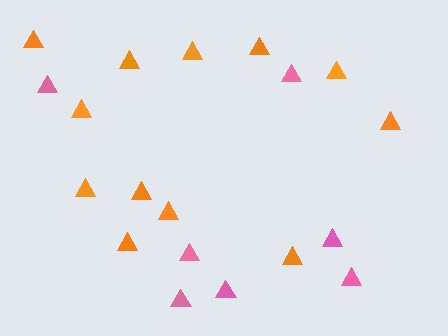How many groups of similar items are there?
There are 2 groups: one group of pink triangles (7) and one group of orange triangles (12).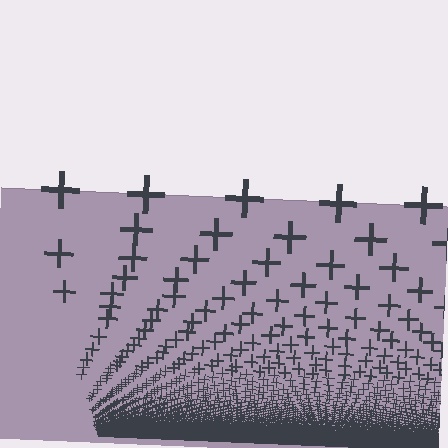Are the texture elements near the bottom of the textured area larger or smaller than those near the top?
Smaller. The gradient is inverted — elements near the bottom are smaller and denser.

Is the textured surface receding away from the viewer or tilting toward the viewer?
The surface appears to tilt toward the viewer. Texture elements get larger and sparser toward the top.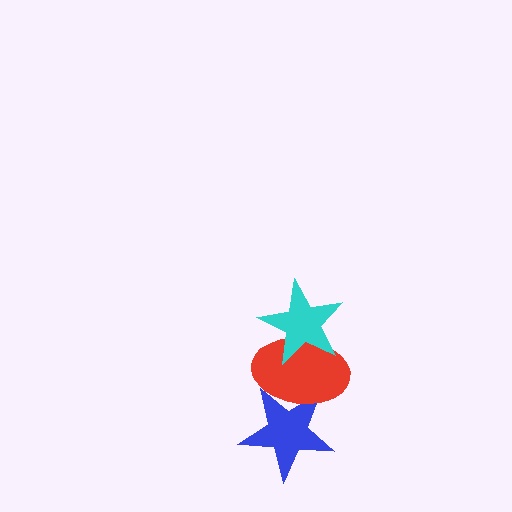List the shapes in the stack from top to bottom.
From top to bottom: the cyan star, the red ellipse, the blue star.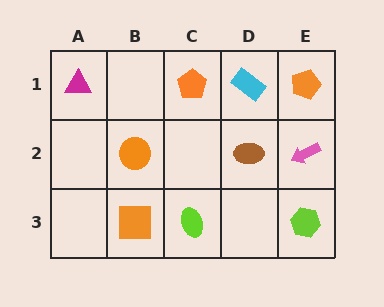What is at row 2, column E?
A pink arrow.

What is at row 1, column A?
A magenta triangle.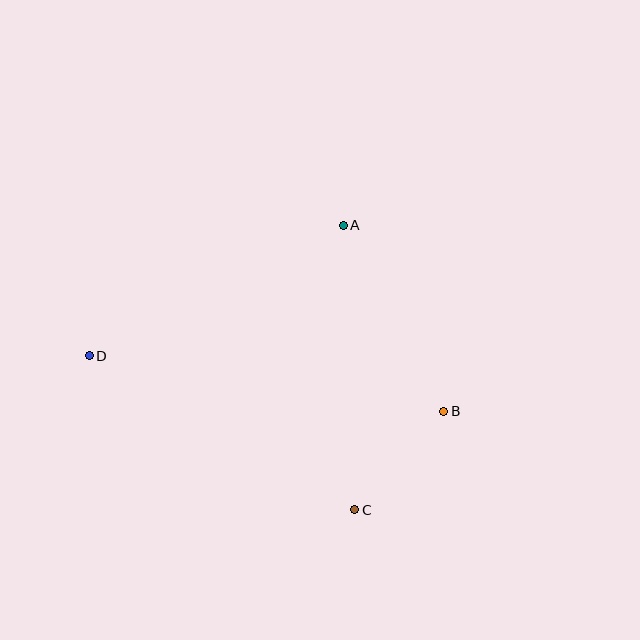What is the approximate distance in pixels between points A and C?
The distance between A and C is approximately 285 pixels.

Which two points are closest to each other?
Points B and C are closest to each other.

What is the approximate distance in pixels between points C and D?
The distance between C and D is approximately 307 pixels.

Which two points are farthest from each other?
Points B and D are farthest from each other.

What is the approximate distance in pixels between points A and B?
The distance between A and B is approximately 212 pixels.